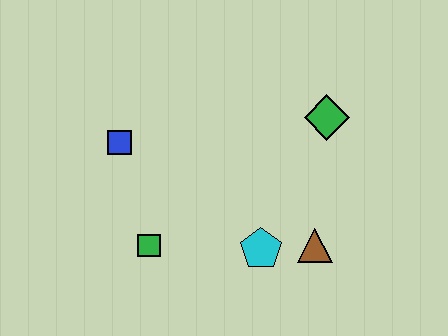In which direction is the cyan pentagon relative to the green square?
The cyan pentagon is to the right of the green square.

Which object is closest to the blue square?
The green square is closest to the blue square.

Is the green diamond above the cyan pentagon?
Yes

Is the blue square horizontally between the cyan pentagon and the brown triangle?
No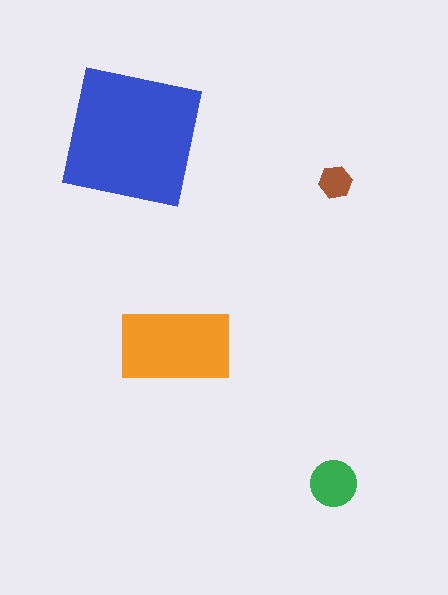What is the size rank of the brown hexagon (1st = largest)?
4th.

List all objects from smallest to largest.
The brown hexagon, the green circle, the orange rectangle, the blue square.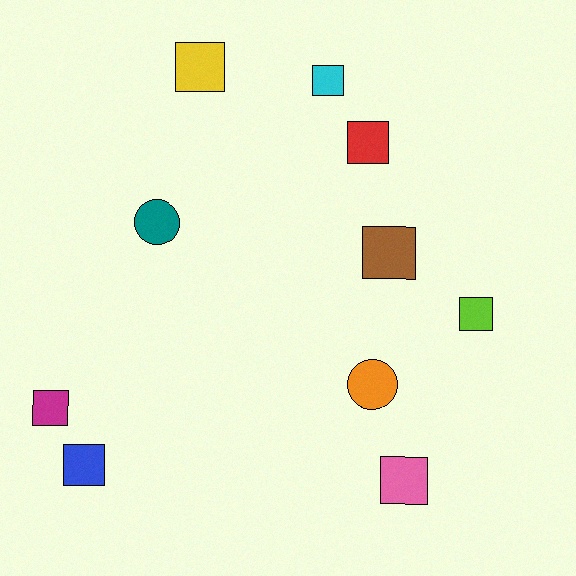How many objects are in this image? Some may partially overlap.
There are 10 objects.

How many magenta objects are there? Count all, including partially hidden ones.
There is 1 magenta object.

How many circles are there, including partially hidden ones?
There are 2 circles.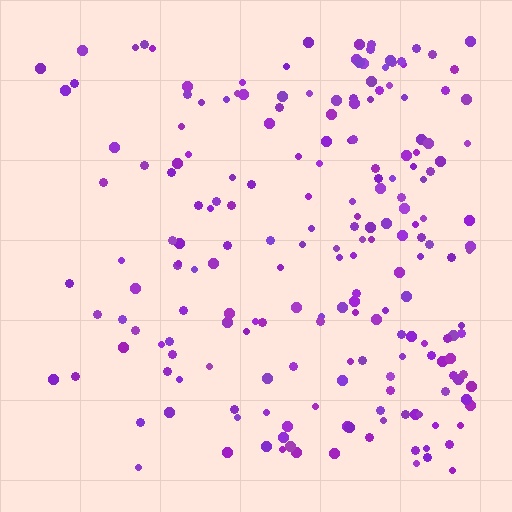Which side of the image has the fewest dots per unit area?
The left.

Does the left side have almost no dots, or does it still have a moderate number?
Still a moderate number, just noticeably fewer than the right.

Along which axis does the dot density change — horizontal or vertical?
Horizontal.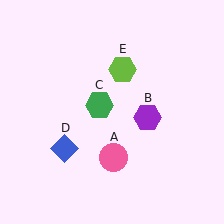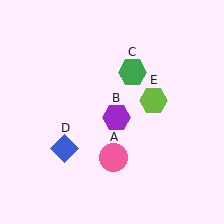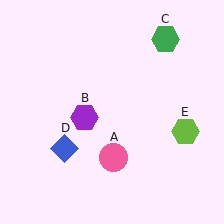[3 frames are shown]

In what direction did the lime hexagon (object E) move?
The lime hexagon (object E) moved down and to the right.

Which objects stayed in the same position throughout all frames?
Pink circle (object A) and blue diamond (object D) remained stationary.